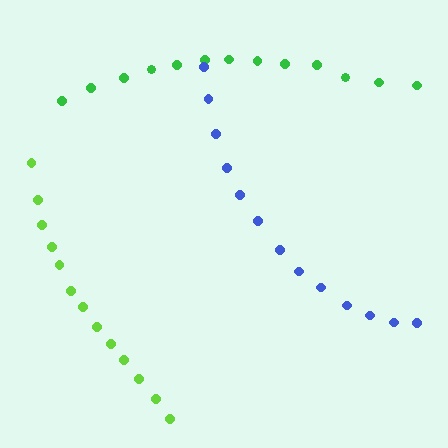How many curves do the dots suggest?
There are 3 distinct paths.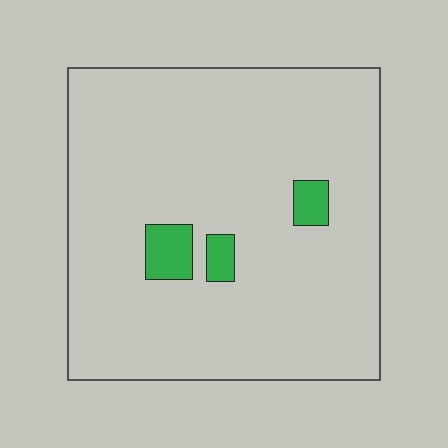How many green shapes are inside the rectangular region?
3.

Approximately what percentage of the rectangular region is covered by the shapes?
Approximately 5%.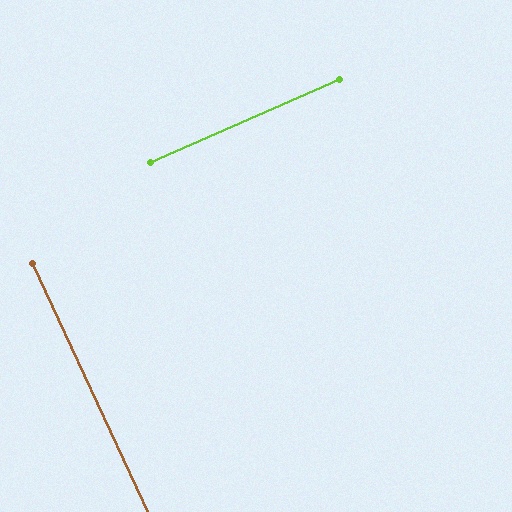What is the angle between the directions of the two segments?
Approximately 89 degrees.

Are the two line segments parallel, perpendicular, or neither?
Perpendicular — they meet at approximately 89°.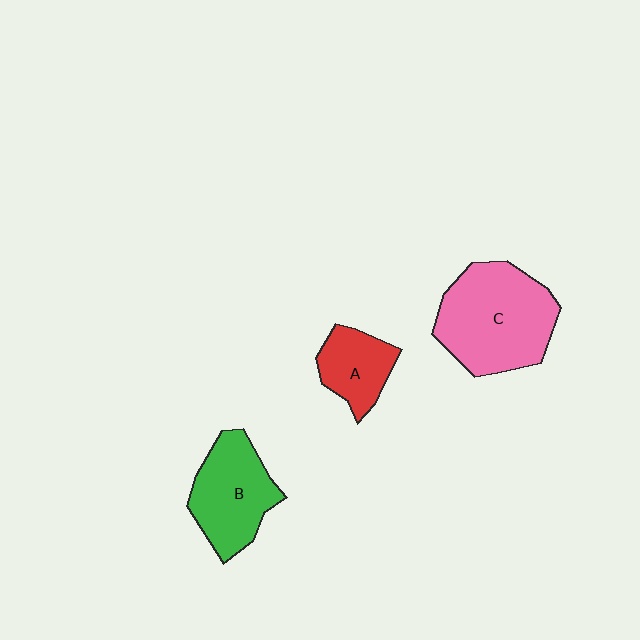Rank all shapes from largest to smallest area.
From largest to smallest: C (pink), B (green), A (red).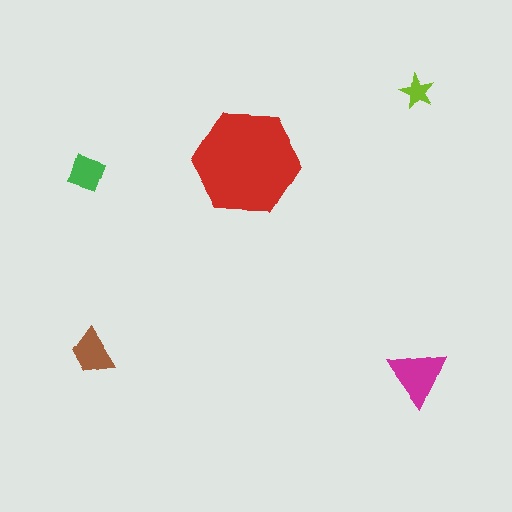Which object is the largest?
The red hexagon.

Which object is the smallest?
The lime star.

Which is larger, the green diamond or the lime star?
The green diamond.